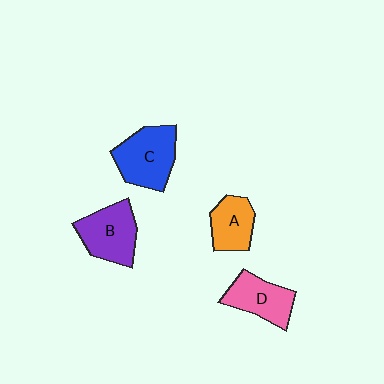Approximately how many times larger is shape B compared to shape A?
Approximately 1.4 times.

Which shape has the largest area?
Shape C (blue).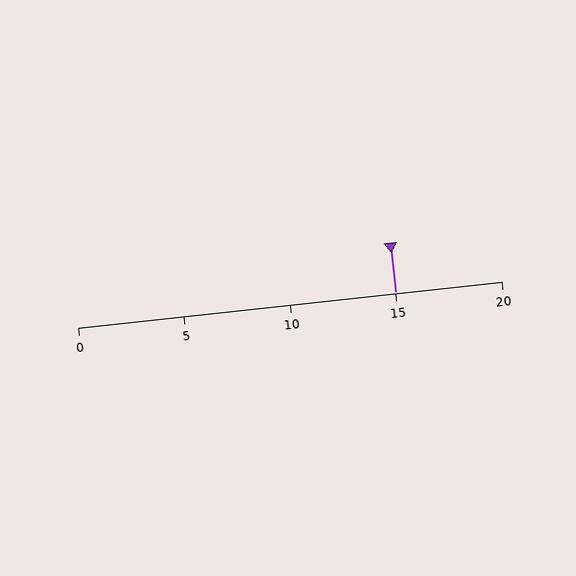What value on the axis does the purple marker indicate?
The marker indicates approximately 15.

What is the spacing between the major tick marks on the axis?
The major ticks are spaced 5 apart.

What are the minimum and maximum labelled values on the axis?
The axis runs from 0 to 20.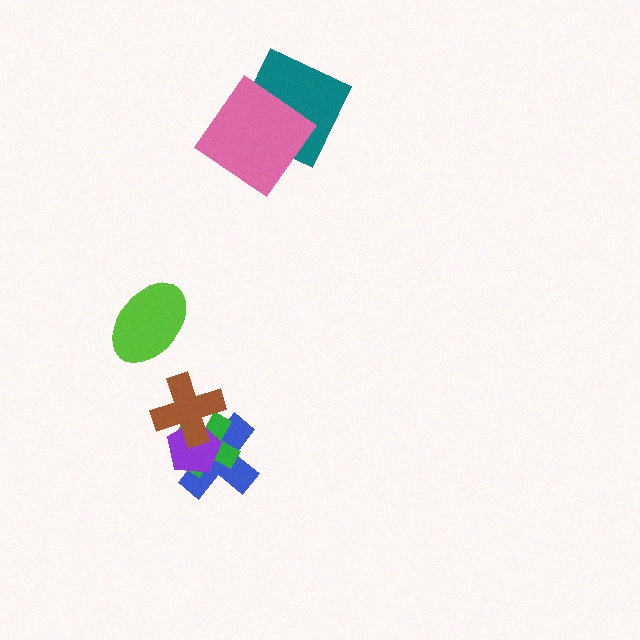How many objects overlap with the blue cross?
3 objects overlap with the blue cross.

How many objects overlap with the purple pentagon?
3 objects overlap with the purple pentagon.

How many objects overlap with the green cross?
3 objects overlap with the green cross.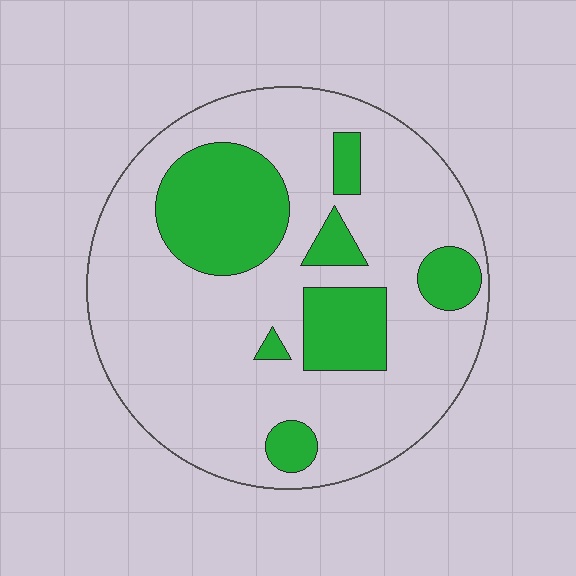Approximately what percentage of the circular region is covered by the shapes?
Approximately 25%.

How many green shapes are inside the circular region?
7.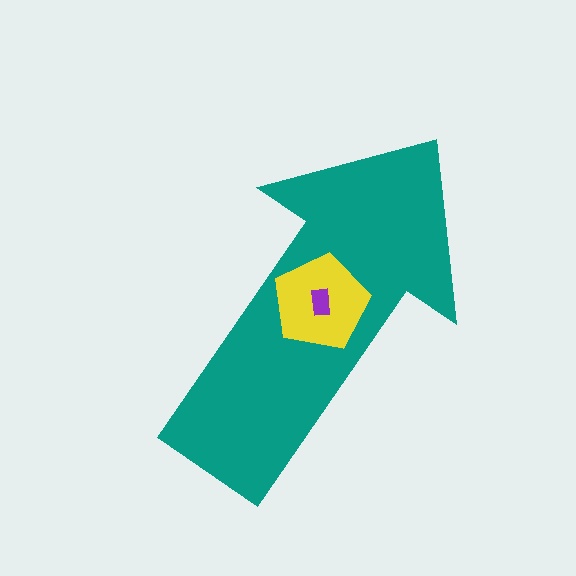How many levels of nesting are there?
3.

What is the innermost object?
The purple rectangle.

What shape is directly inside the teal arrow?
The yellow pentagon.